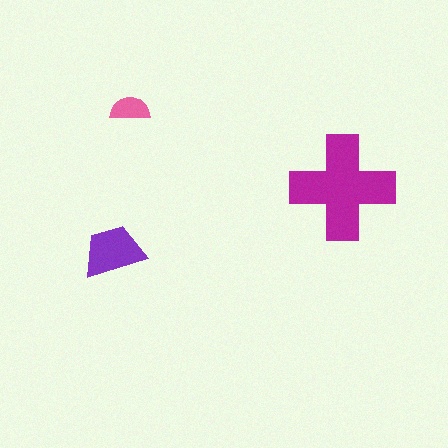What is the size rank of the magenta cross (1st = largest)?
1st.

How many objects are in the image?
There are 3 objects in the image.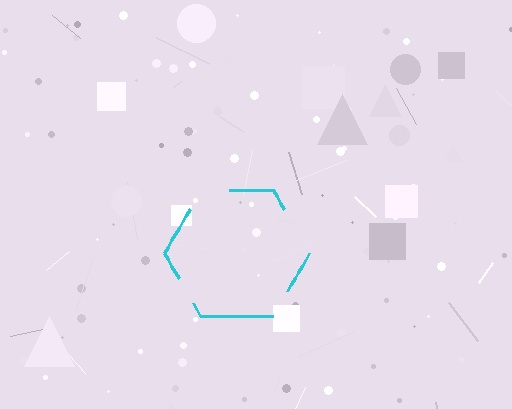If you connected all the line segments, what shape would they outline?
They would outline a hexagon.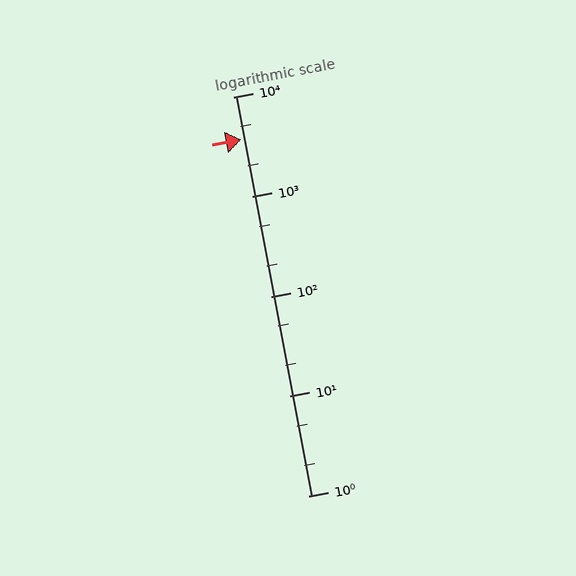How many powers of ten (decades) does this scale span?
The scale spans 4 decades, from 1 to 10000.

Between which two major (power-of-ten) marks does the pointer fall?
The pointer is between 1000 and 10000.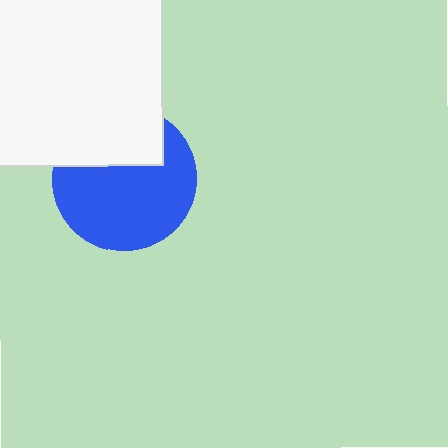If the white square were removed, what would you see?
You would see the complete blue circle.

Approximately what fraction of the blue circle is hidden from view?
Roughly 32% of the blue circle is hidden behind the white square.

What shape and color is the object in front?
The object in front is a white square.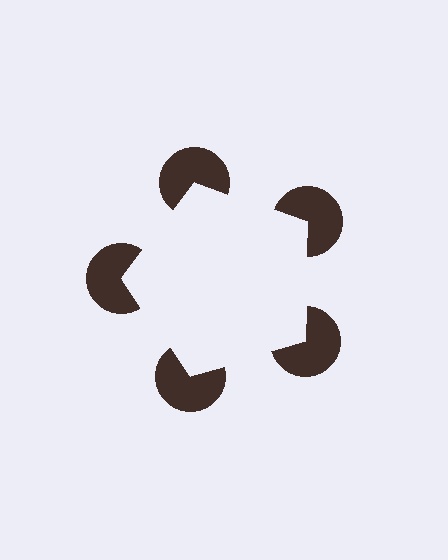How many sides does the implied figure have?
5 sides.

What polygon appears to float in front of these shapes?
An illusory pentagon — its edges are inferred from the aligned wedge cuts in the pac-man discs, not physically drawn.